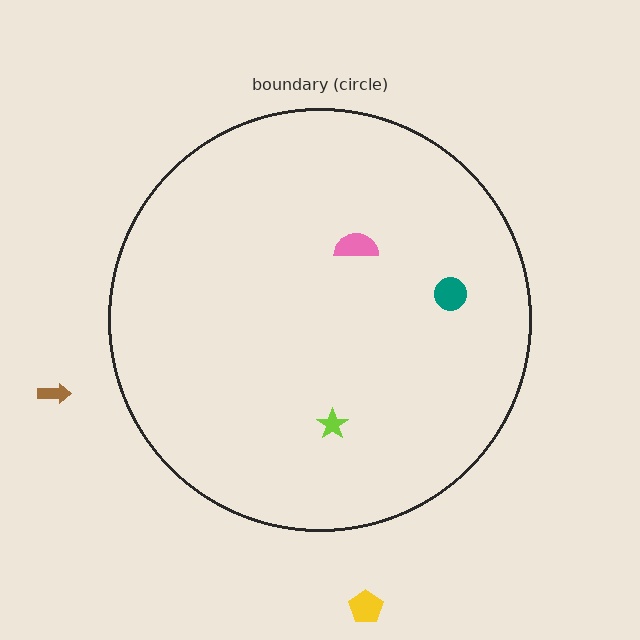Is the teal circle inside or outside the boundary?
Inside.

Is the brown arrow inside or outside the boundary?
Outside.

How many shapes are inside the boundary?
3 inside, 2 outside.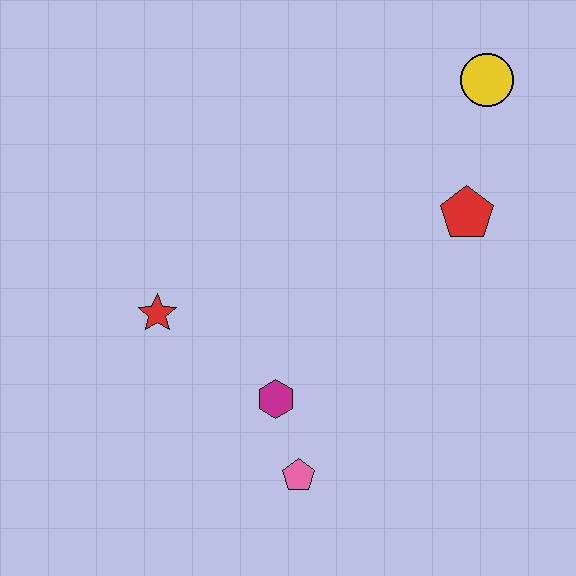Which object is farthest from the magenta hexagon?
The yellow circle is farthest from the magenta hexagon.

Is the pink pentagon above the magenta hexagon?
No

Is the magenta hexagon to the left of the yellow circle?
Yes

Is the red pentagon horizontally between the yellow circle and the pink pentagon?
Yes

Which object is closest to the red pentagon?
The yellow circle is closest to the red pentagon.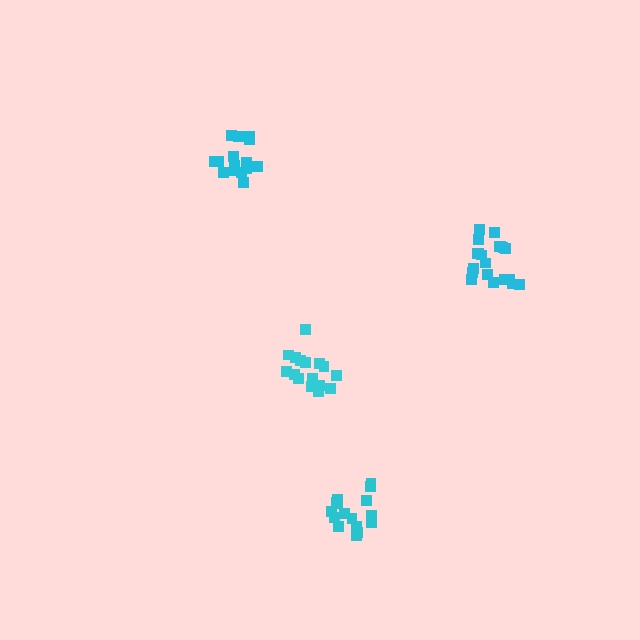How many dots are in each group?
Group 1: 15 dots, Group 2: 16 dots, Group 3: 20 dots, Group 4: 16 dots (67 total).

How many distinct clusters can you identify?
There are 4 distinct clusters.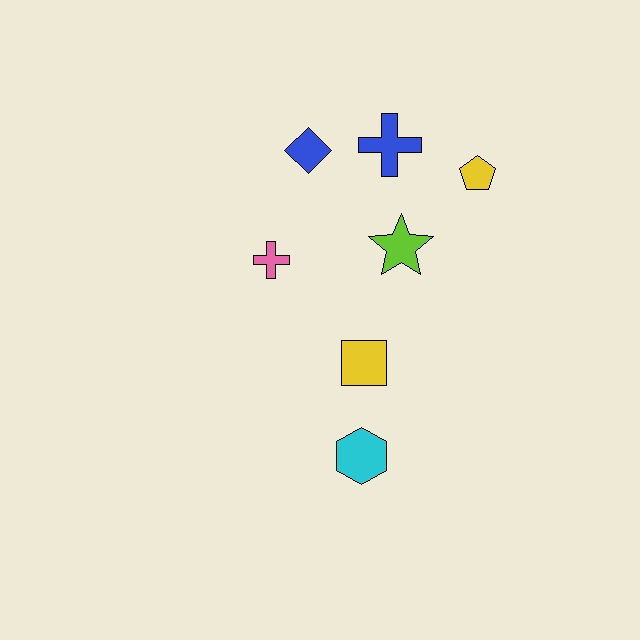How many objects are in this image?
There are 7 objects.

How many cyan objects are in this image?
There is 1 cyan object.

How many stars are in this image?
There is 1 star.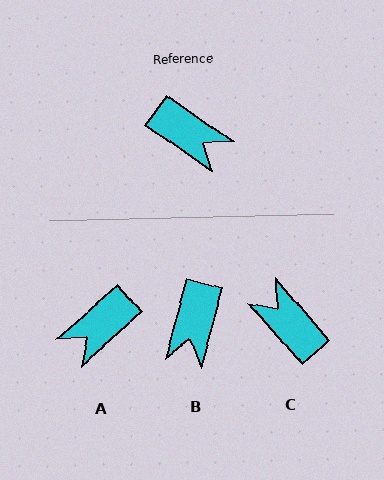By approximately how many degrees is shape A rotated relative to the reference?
Approximately 103 degrees clockwise.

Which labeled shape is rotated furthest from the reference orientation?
C, about 166 degrees away.